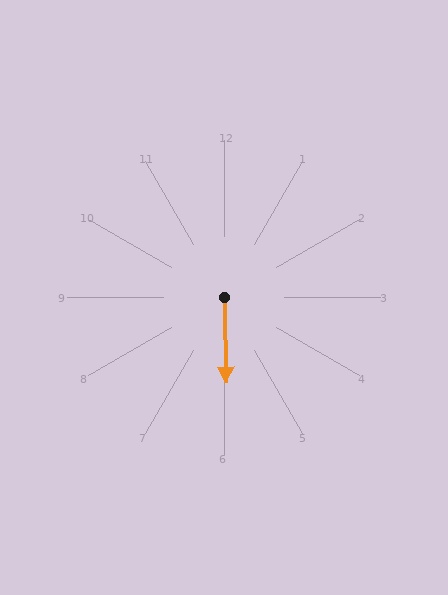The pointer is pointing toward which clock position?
Roughly 6 o'clock.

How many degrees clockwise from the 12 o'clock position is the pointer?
Approximately 179 degrees.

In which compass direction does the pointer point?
South.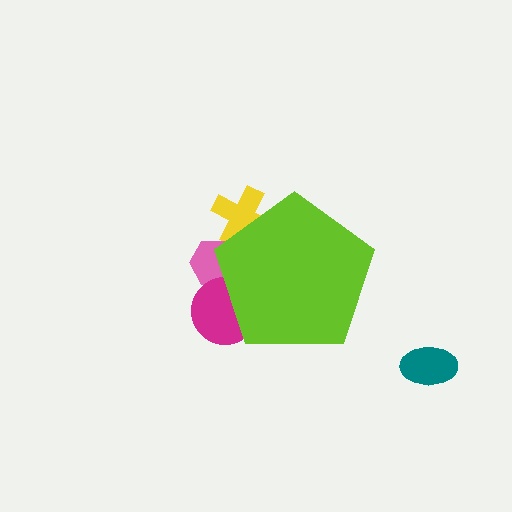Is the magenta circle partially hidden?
Yes, the magenta circle is partially hidden behind the lime pentagon.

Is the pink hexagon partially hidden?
Yes, the pink hexagon is partially hidden behind the lime pentagon.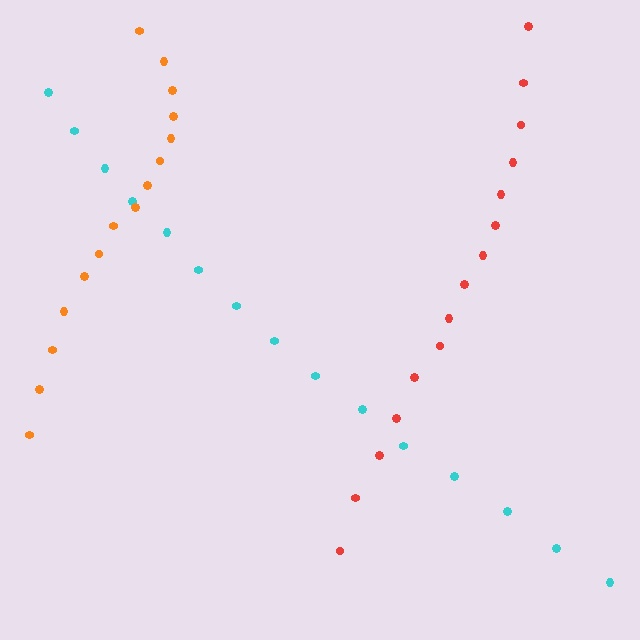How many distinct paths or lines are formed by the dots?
There are 3 distinct paths.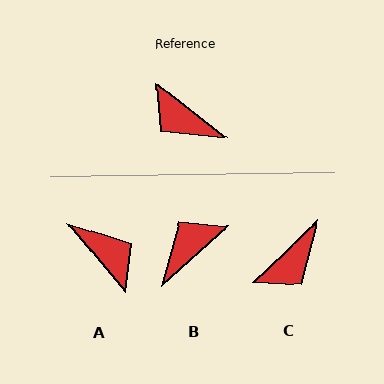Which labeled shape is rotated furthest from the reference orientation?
A, about 167 degrees away.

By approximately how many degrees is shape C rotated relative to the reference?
Approximately 82 degrees counter-clockwise.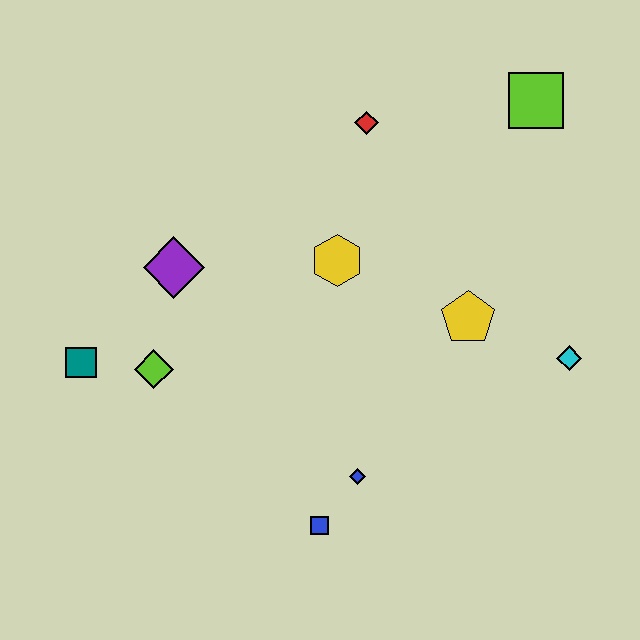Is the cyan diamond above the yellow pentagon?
No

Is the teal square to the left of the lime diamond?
Yes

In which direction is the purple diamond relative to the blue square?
The purple diamond is above the blue square.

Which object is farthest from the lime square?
The teal square is farthest from the lime square.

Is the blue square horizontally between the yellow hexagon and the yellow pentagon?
No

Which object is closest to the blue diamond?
The blue square is closest to the blue diamond.